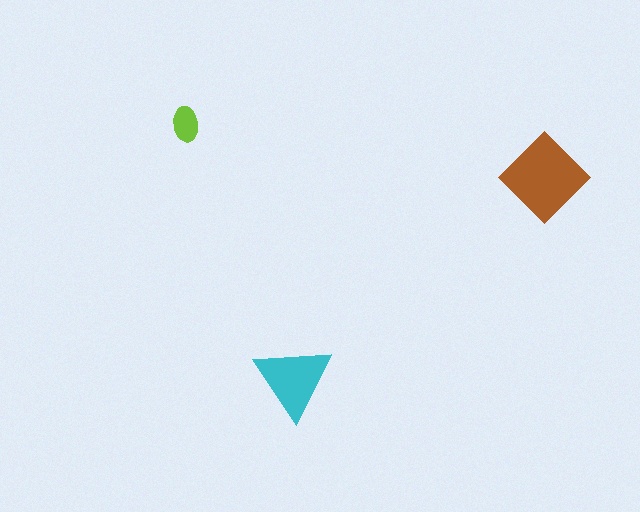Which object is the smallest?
The lime ellipse.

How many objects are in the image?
There are 3 objects in the image.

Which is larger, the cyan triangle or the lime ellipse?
The cyan triangle.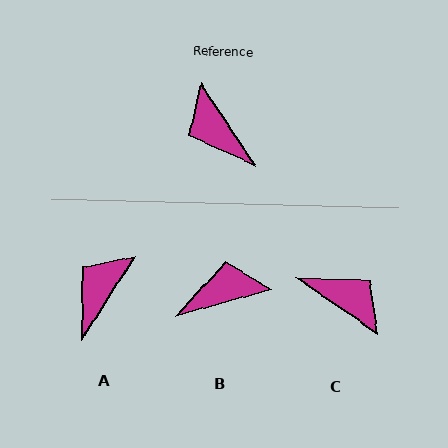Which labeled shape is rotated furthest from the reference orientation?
C, about 158 degrees away.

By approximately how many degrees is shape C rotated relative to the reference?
Approximately 158 degrees clockwise.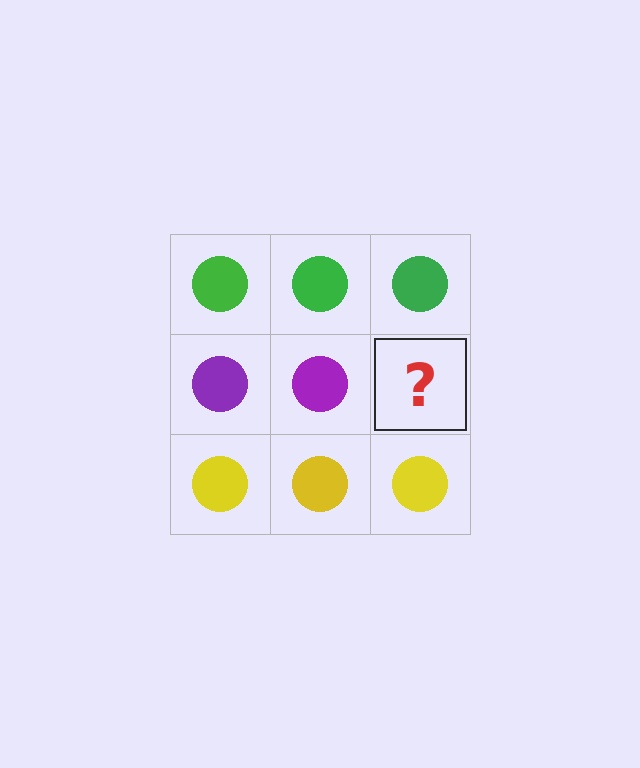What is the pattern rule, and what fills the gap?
The rule is that each row has a consistent color. The gap should be filled with a purple circle.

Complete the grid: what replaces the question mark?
The question mark should be replaced with a purple circle.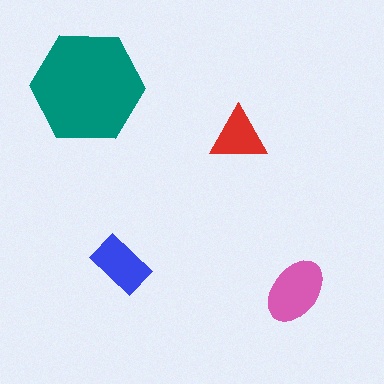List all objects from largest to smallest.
The teal hexagon, the pink ellipse, the blue rectangle, the red triangle.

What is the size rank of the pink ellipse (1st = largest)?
2nd.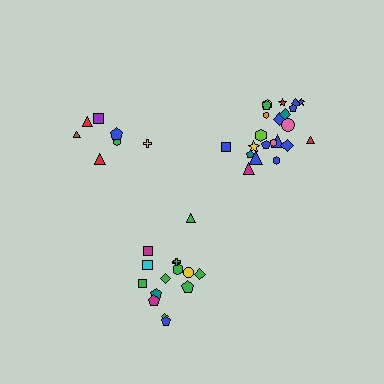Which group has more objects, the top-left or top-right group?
The top-right group.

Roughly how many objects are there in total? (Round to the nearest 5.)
Roughly 45 objects in total.